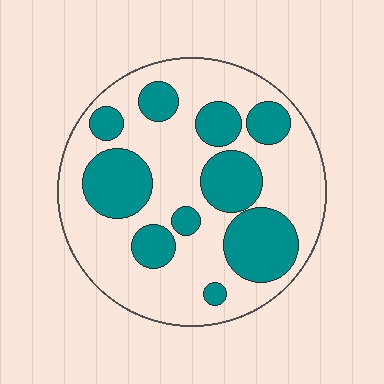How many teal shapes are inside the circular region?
10.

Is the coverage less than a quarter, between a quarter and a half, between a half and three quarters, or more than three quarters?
Between a quarter and a half.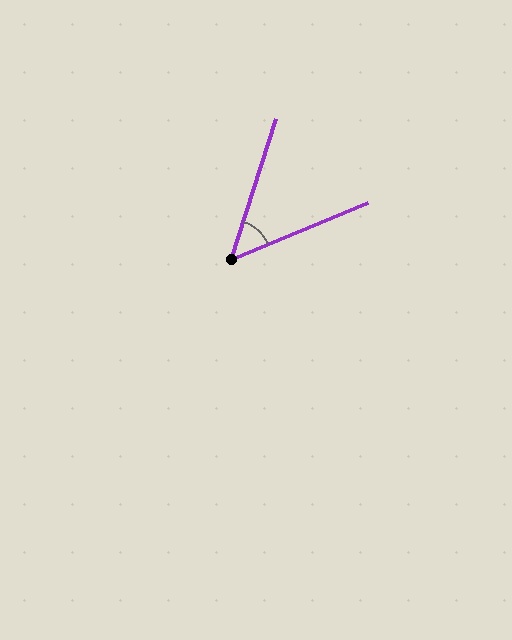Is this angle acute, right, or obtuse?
It is acute.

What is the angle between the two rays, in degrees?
Approximately 50 degrees.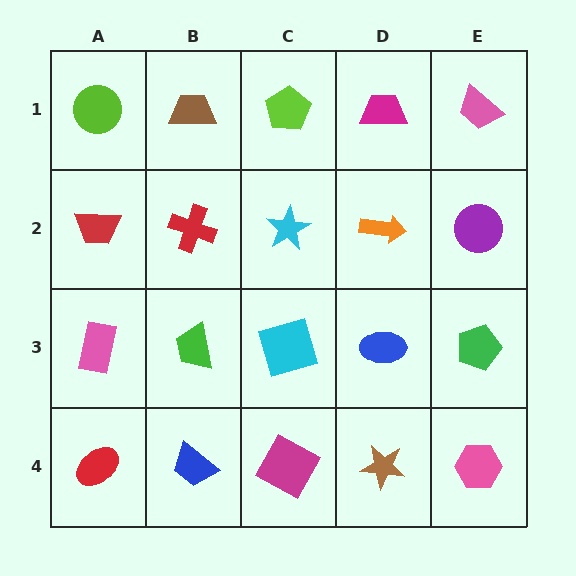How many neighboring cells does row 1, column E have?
2.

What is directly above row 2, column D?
A magenta trapezoid.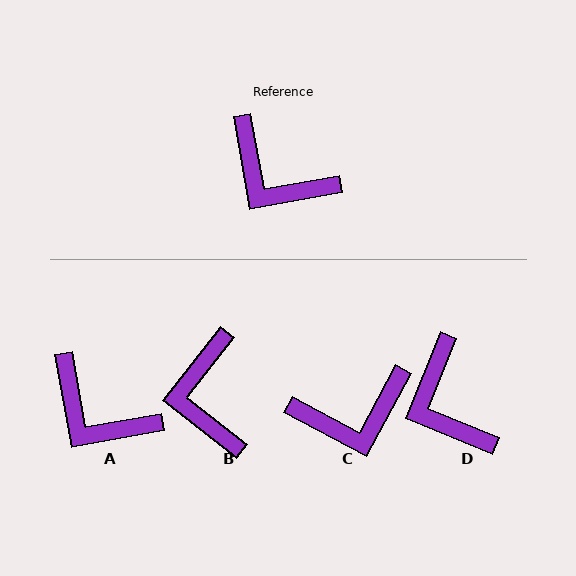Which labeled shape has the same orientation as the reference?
A.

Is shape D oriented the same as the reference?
No, it is off by about 32 degrees.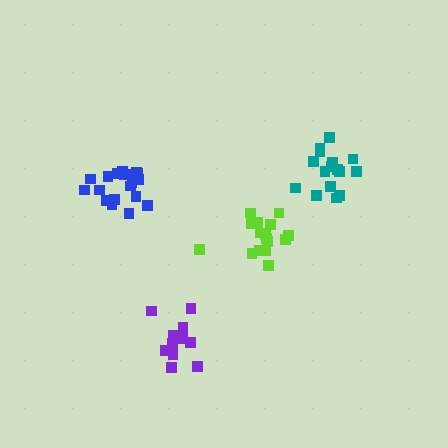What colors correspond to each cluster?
The clusters are colored: teal, blue, purple, lime.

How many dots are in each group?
Group 1: 17 dots, Group 2: 19 dots, Group 3: 15 dots, Group 4: 17 dots (68 total).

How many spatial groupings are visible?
There are 4 spatial groupings.